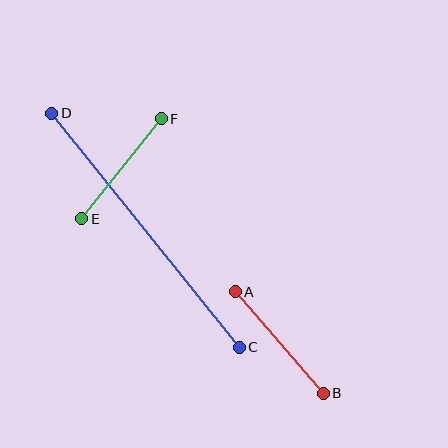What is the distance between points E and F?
The distance is approximately 128 pixels.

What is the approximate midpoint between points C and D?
The midpoint is at approximately (146, 230) pixels.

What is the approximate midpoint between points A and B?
The midpoint is at approximately (279, 342) pixels.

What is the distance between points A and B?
The distance is approximately 134 pixels.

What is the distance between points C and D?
The distance is approximately 300 pixels.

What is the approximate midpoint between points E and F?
The midpoint is at approximately (121, 169) pixels.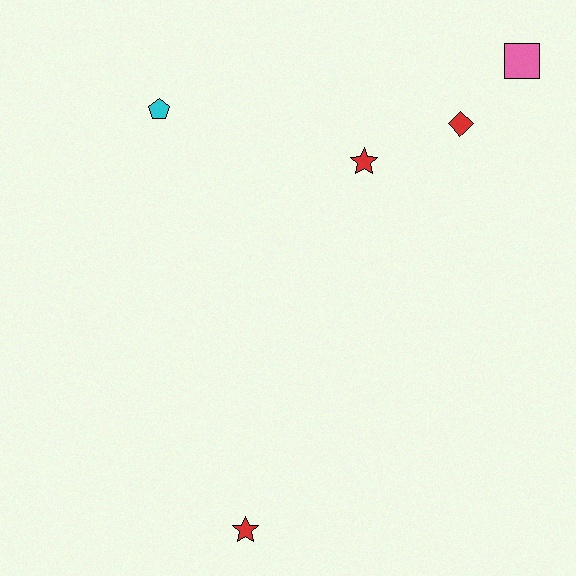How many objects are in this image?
There are 5 objects.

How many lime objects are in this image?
There are no lime objects.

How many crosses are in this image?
There are no crosses.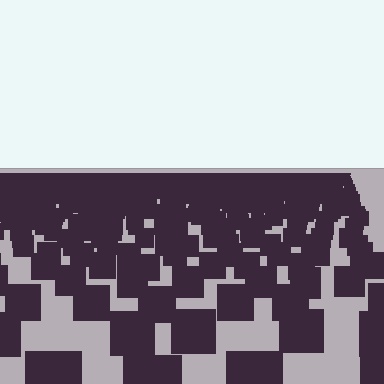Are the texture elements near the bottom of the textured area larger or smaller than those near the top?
Larger. Near the bottom, elements are closer to the viewer and appear at a bigger on-screen size.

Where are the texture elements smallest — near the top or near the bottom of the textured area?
Near the top.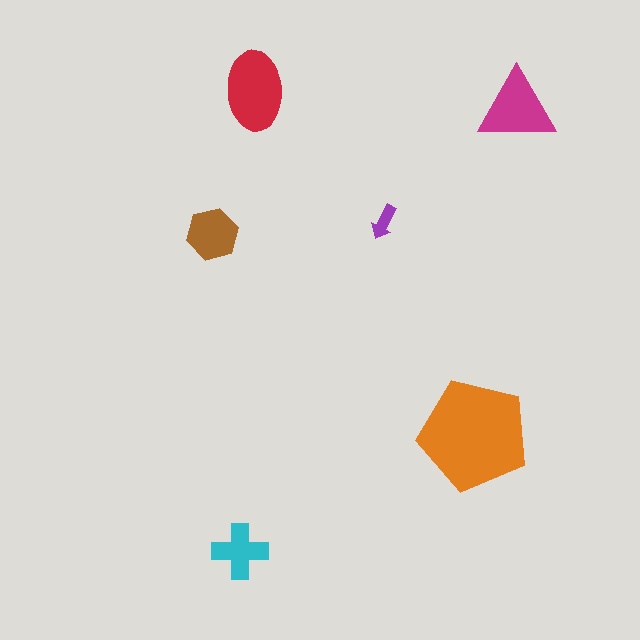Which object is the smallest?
The purple arrow.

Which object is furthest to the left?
The brown hexagon is leftmost.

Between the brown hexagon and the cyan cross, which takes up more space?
The brown hexagon.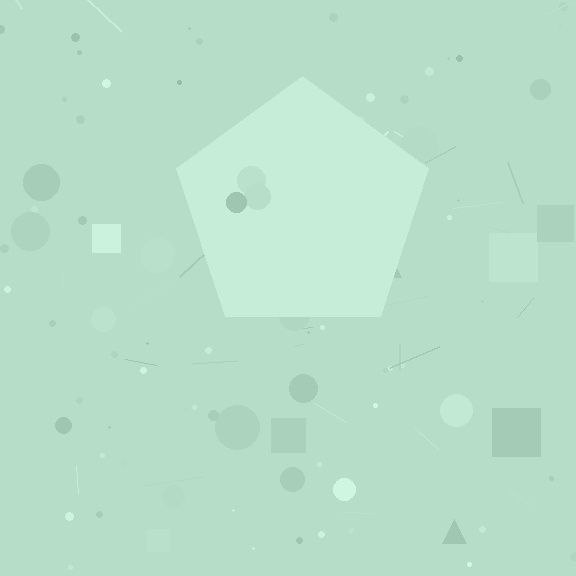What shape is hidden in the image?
A pentagon is hidden in the image.